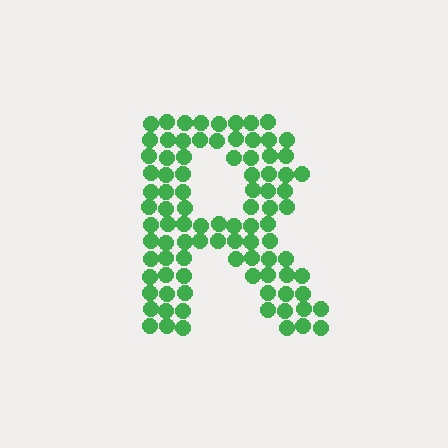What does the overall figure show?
The overall figure shows the letter R.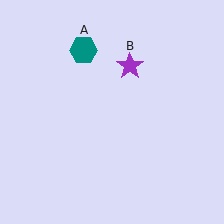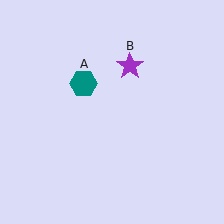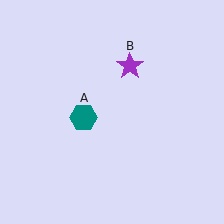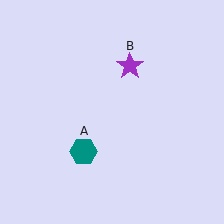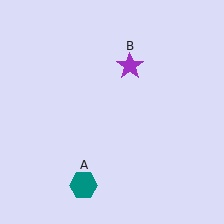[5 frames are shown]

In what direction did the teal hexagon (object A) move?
The teal hexagon (object A) moved down.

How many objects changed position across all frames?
1 object changed position: teal hexagon (object A).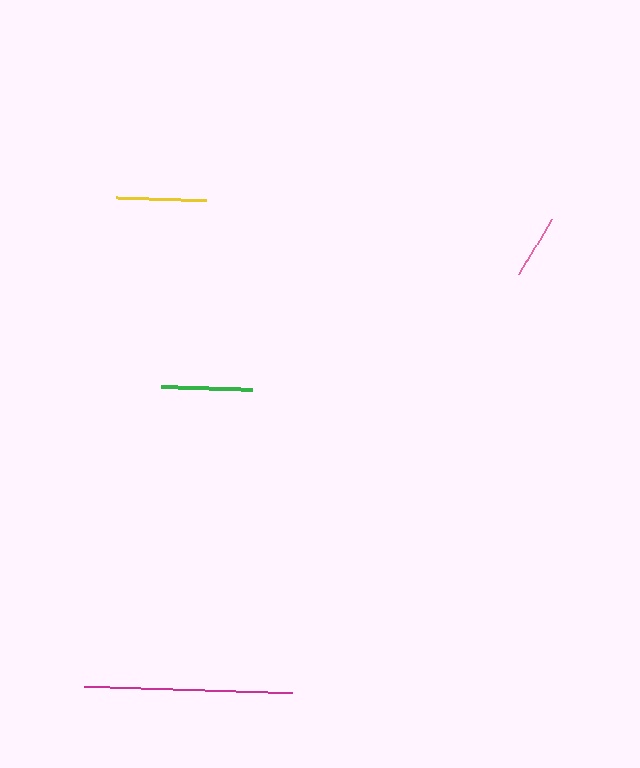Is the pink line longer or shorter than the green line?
The green line is longer than the pink line.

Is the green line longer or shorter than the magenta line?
The magenta line is longer than the green line.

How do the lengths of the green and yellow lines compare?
The green and yellow lines are approximately the same length.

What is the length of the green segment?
The green segment is approximately 90 pixels long.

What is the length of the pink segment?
The pink segment is approximately 65 pixels long.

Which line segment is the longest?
The magenta line is the longest at approximately 208 pixels.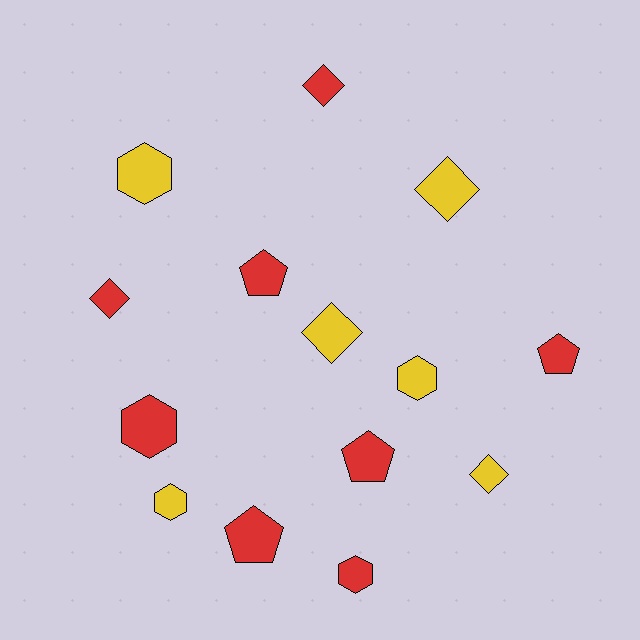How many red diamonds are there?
There are 2 red diamonds.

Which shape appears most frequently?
Diamond, with 5 objects.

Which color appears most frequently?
Red, with 8 objects.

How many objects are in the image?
There are 14 objects.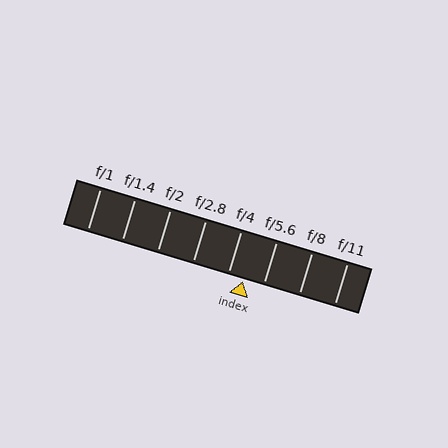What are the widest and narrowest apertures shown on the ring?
The widest aperture shown is f/1 and the narrowest is f/11.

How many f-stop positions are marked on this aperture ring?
There are 8 f-stop positions marked.